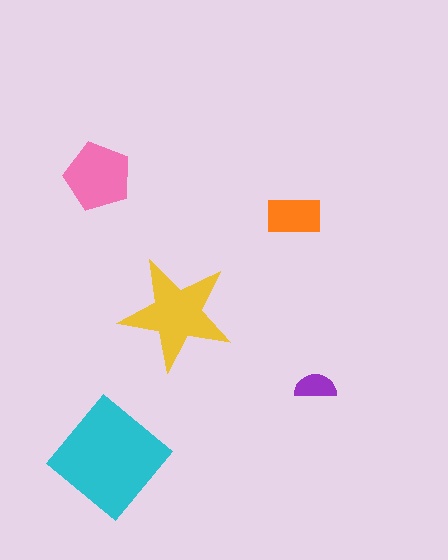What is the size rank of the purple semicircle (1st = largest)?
5th.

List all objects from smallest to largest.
The purple semicircle, the orange rectangle, the pink pentagon, the yellow star, the cyan diamond.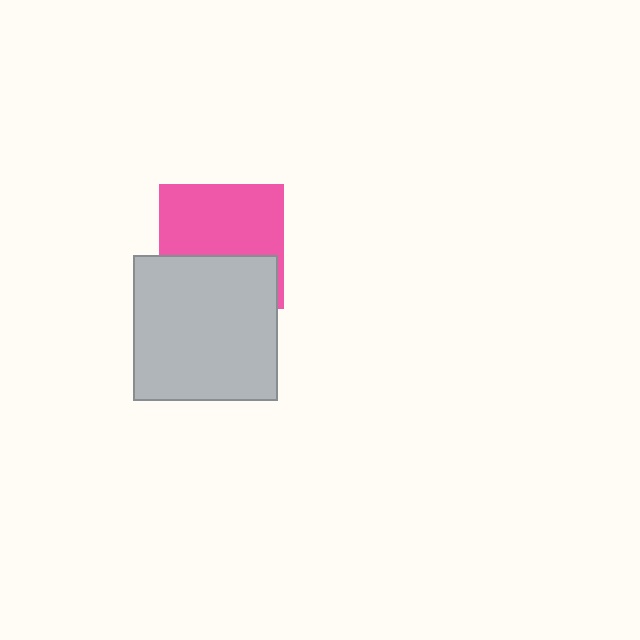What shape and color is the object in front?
The object in front is a light gray square.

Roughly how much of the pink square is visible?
About half of it is visible (roughly 59%).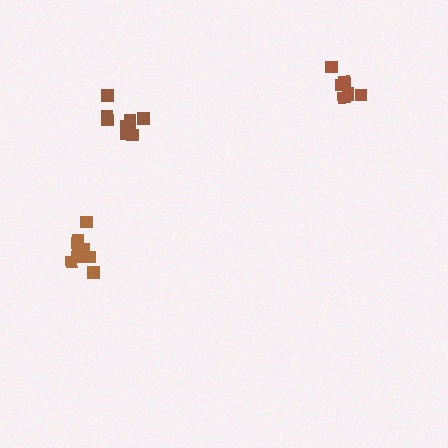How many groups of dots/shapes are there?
There are 3 groups.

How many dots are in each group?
Group 1: 9 dots, Group 2: 8 dots, Group 3: 9 dots (26 total).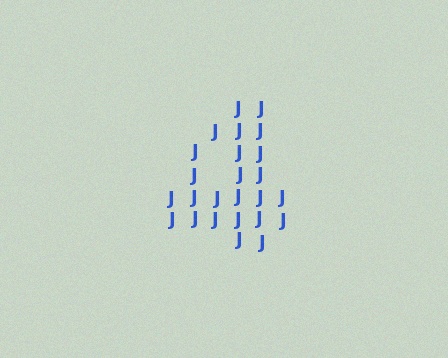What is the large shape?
The large shape is the digit 4.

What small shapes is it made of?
It is made of small letter J's.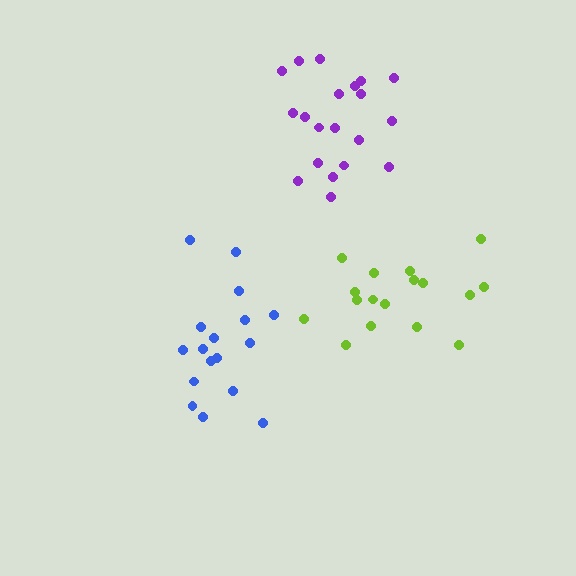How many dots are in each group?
Group 1: 20 dots, Group 2: 17 dots, Group 3: 17 dots (54 total).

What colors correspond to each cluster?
The clusters are colored: purple, blue, lime.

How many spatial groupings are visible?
There are 3 spatial groupings.